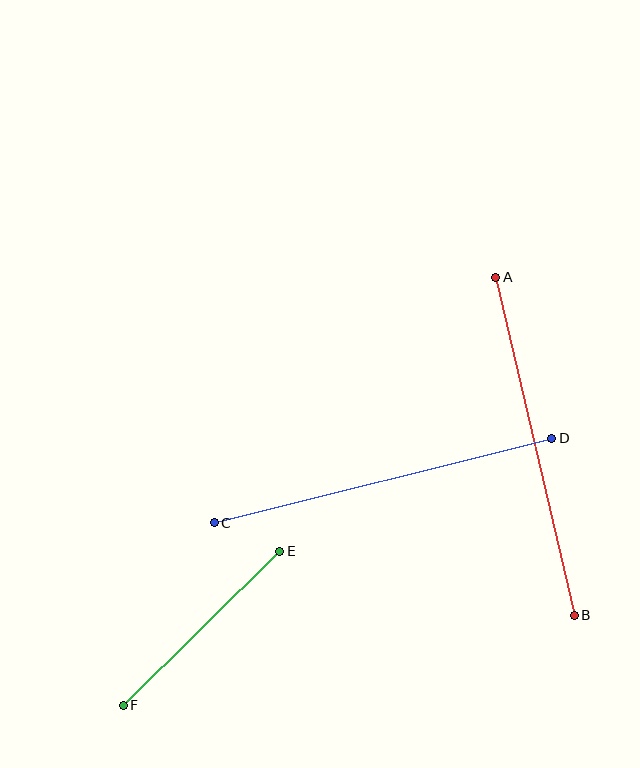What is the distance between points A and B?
The distance is approximately 347 pixels.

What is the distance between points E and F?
The distance is approximately 220 pixels.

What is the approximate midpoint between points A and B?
The midpoint is at approximately (535, 446) pixels.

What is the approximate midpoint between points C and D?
The midpoint is at approximately (383, 480) pixels.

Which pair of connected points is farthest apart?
Points C and D are farthest apart.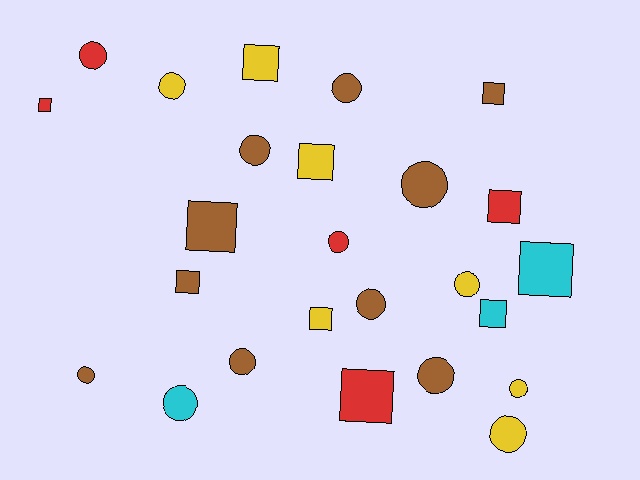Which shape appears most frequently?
Circle, with 14 objects.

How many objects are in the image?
There are 25 objects.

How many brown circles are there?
There are 7 brown circles.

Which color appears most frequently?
Brown, with 10 objects.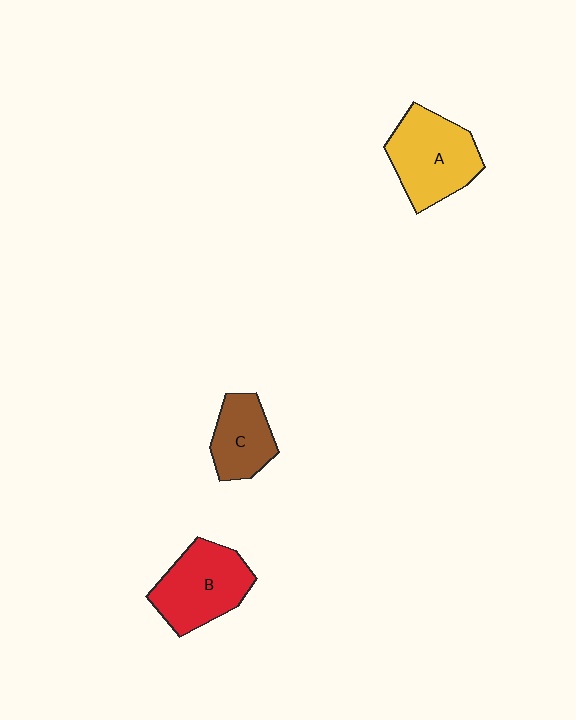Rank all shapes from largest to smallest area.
From largest to smallest: A (yellow), B (red), C (brown).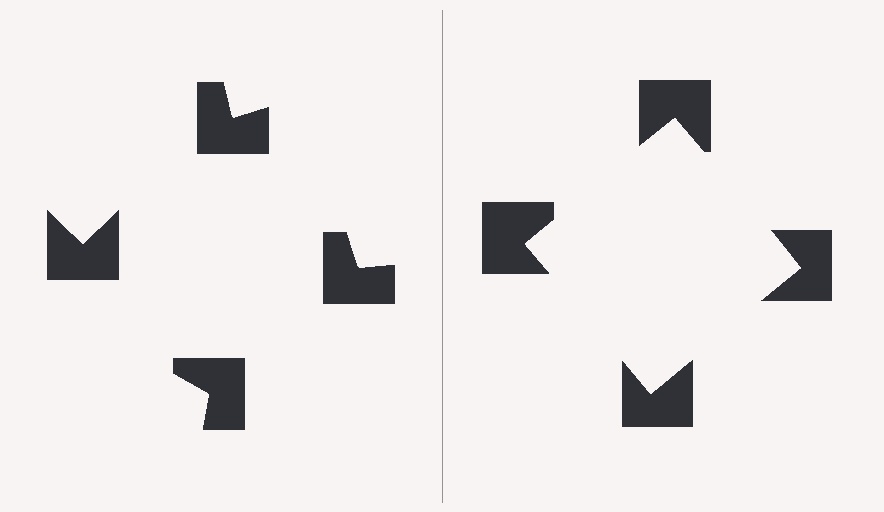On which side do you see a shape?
An illusory square appears on the right side. On the left side the wedge cuts are rotated, so no coherent shape forms.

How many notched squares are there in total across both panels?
8 — 4 on each side.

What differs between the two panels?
The notched squares are positioned identically on both sides; only the wedge orientations differ. On the right they align to a square; on the left they are misaligned.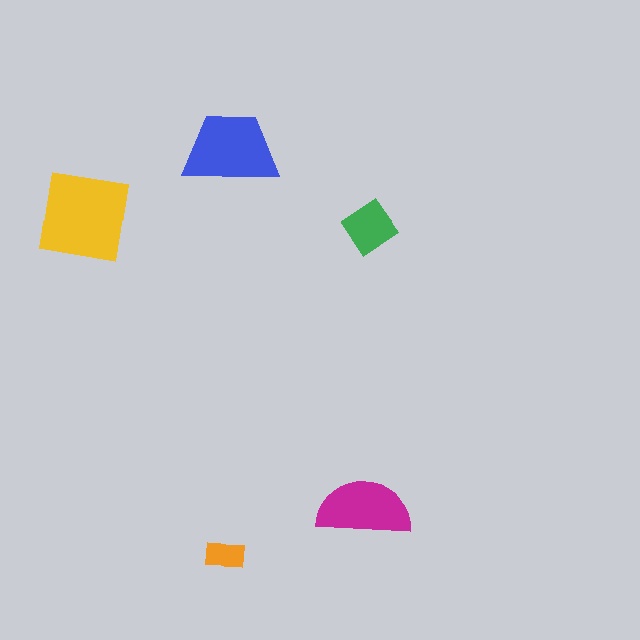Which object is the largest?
The yellow square.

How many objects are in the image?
There are 5 objects in the image.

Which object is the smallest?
The orange rectangle.